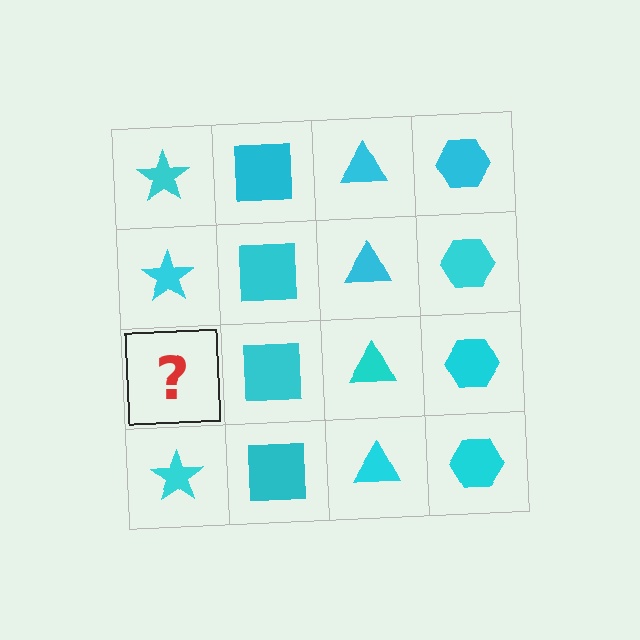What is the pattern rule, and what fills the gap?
The rule is that each column has a consistent shape. The gap should be filled with a cyan star.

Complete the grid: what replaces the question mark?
The question mark should be replaced with a cyan star.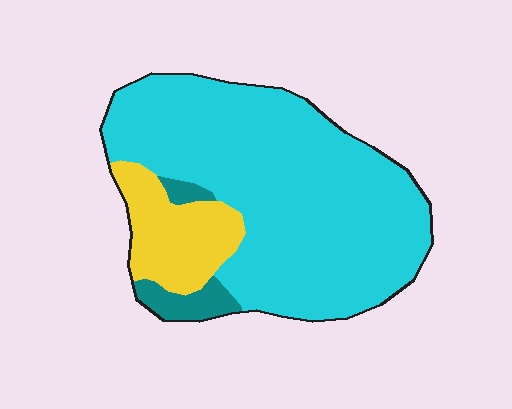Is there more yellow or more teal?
Yellow.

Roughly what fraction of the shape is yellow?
Yellow takes up about one sixth (1/6) of the shape.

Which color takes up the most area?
Cyan, at roughly 75%.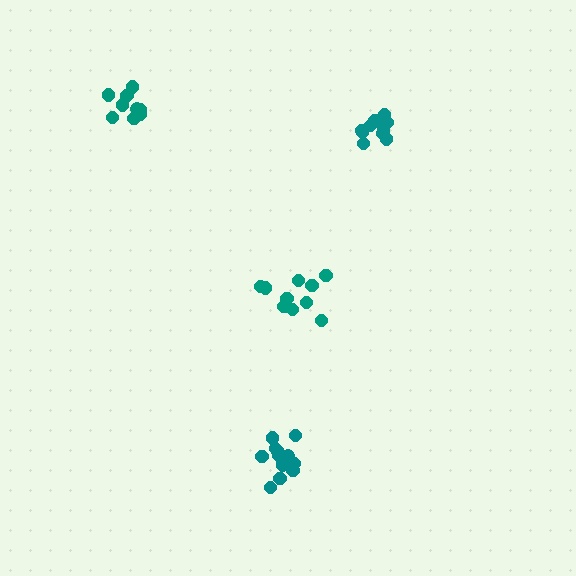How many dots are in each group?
Group 1: 13 dots, Group 2: 9 dots, Group 3: 10 dots, Group 4: 10 dots (42 total).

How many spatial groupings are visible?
There are 4 spatial groupings.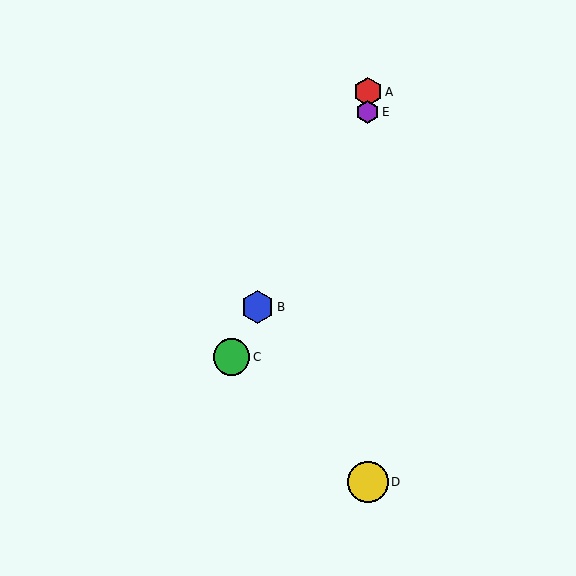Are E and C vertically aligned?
No, E is at x≈368 and C is at x≈232.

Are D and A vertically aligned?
Yes, both are at x≈368.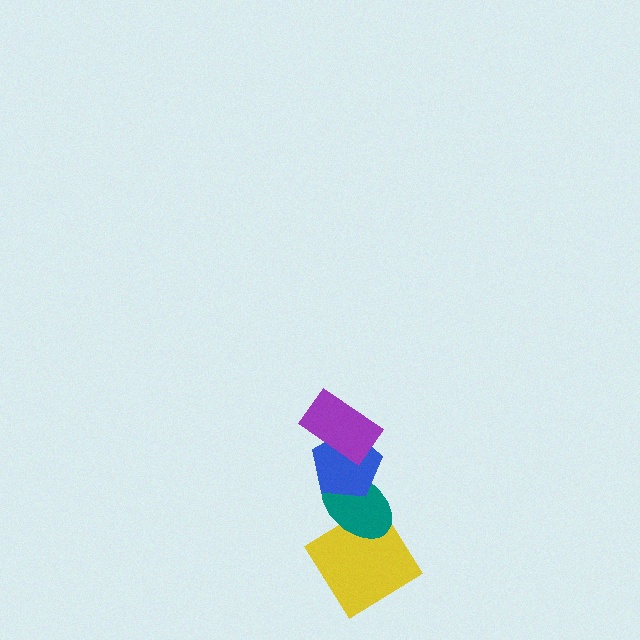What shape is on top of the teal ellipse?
The blue pentagon is on top of the teal ellipse.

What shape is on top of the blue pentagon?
The purple rectangle is on top of the blue pentagon.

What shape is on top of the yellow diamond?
The teal ellipse is on top of the yellow diamond.